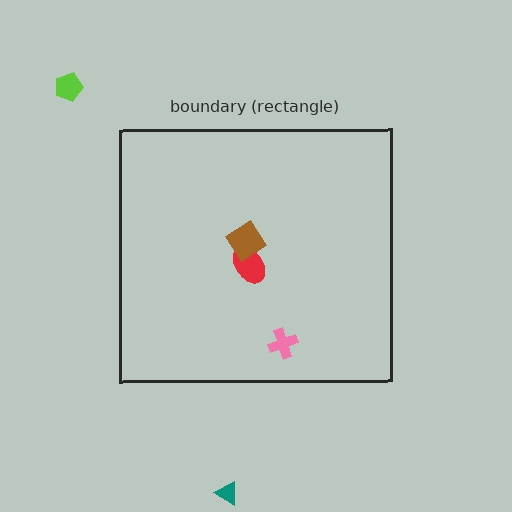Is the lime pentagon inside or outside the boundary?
Outside.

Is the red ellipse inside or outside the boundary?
Inside.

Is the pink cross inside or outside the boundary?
Inside.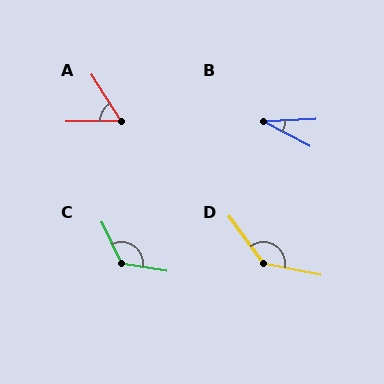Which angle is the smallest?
B, at approximately 30 degrees.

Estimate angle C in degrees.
Approximately 125 degrees.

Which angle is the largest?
D, at approximately 137 degrees.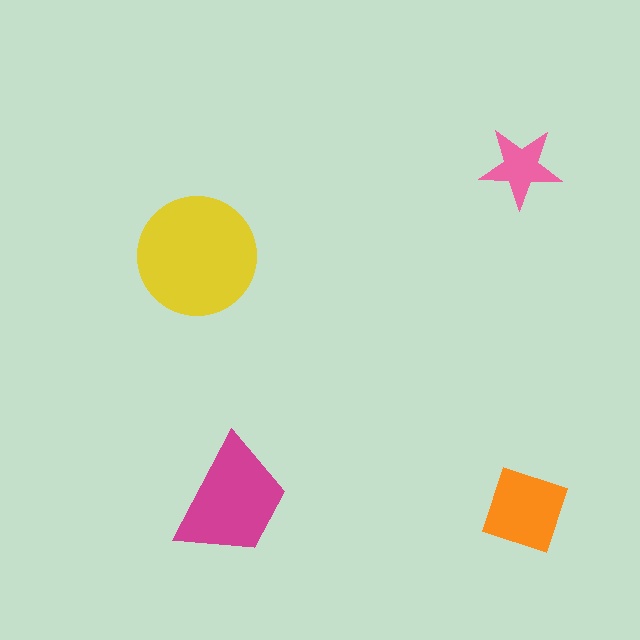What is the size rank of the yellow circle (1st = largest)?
1st.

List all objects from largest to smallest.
The yellow circle, the magenta trapezoid, the orange square, the pink star.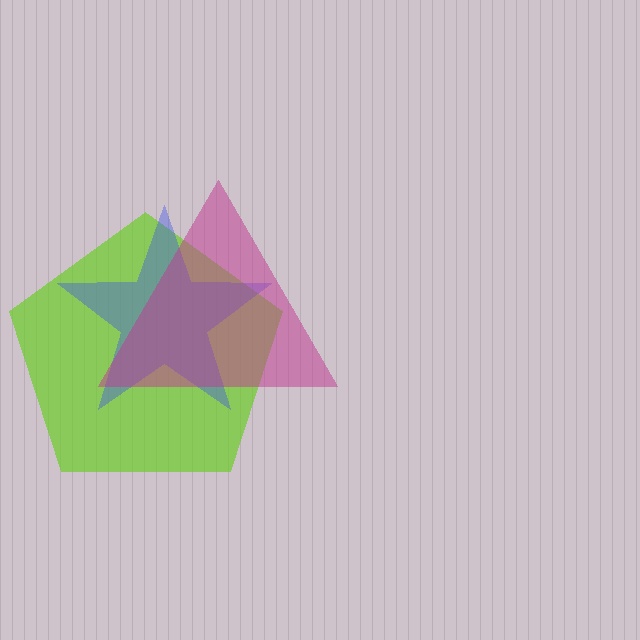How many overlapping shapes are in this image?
There are 3 overlapping shapes in the image.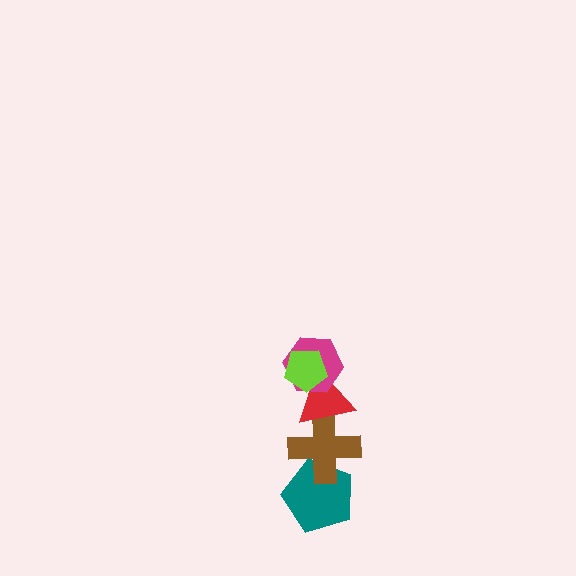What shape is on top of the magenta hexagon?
The lime pentagon is on top of the magenta hexagon.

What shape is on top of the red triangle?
The magenta hexagon is on top of the red triangle.